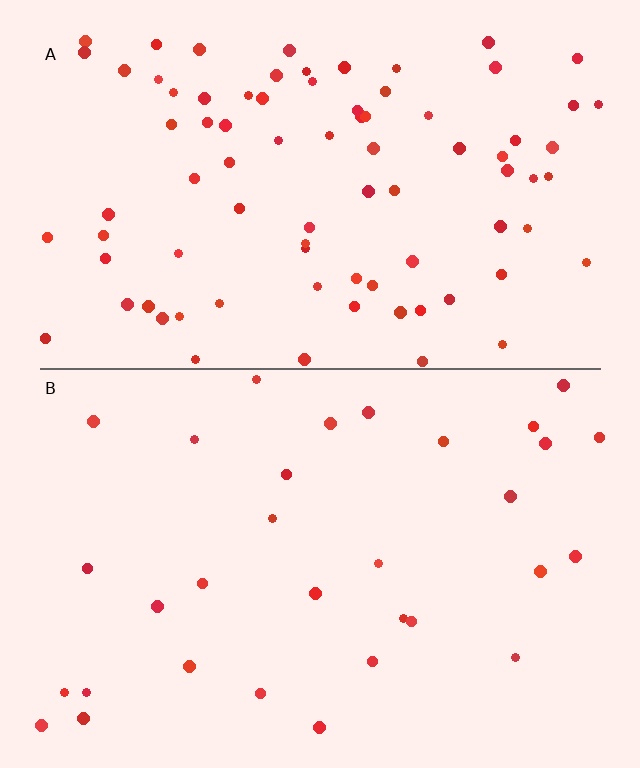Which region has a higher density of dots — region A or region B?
A (the top).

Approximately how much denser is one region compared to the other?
Approximately 2.6× — region A over region B.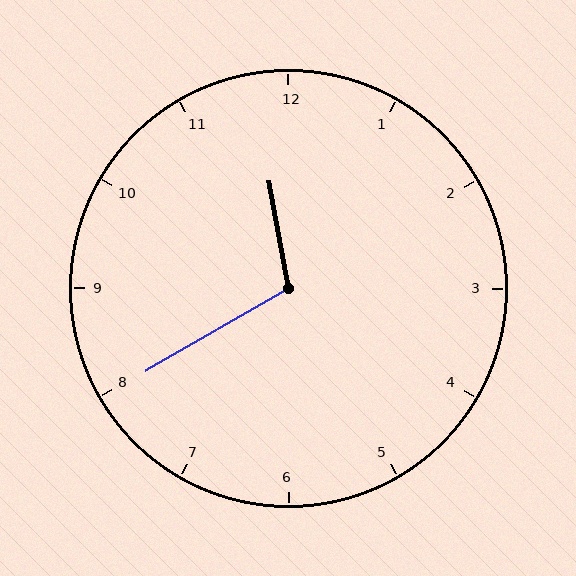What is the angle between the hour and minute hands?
Approximately 110 degrees.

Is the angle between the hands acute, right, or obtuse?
It is obtuse.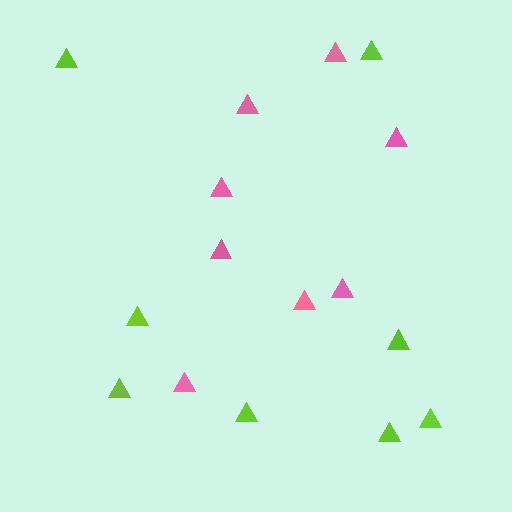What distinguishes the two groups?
There are 2 groups: one group of lime triangles (8) and one group of pink triangles (8).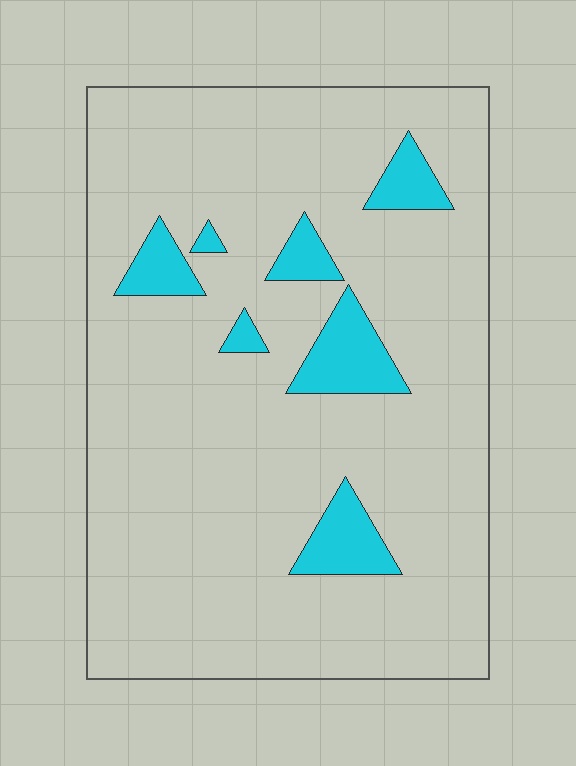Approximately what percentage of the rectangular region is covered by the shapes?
Approximately 10%.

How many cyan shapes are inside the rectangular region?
7.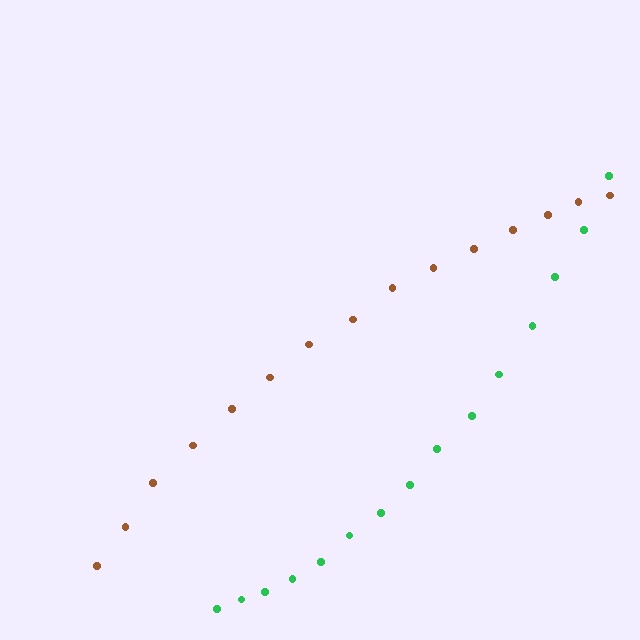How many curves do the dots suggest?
There are 2 distinct paths.